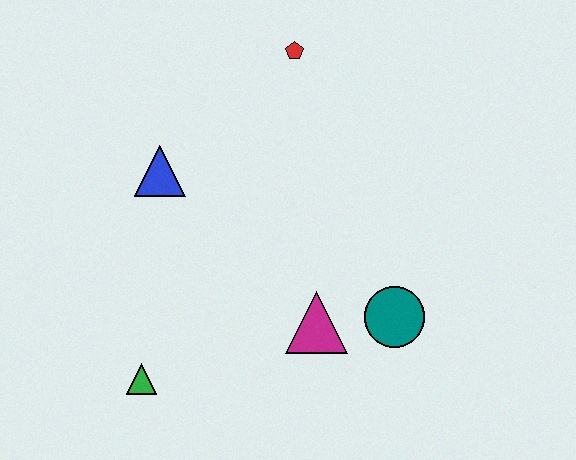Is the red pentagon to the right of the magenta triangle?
No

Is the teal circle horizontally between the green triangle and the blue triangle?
No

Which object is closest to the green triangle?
The magenta triangle is closest to the green triangle.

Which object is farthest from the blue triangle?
The teal circle is farthest from the blue triangle.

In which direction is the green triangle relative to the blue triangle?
The green triangle is below the blue triangle.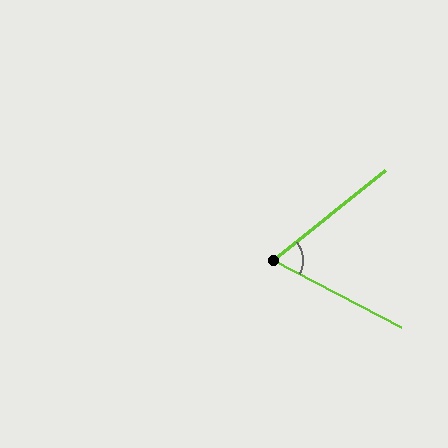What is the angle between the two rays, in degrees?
Approximately 67 degrees.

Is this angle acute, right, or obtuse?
It is acute.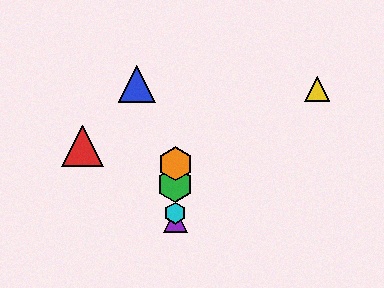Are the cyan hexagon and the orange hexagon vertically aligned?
Yes, both are at x≈175.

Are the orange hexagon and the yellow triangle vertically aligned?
No, the orange hexagon is at x≈175 and the yellow triangle is at x≈317.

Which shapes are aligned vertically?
The green hexagon, the purple triangle, the orange hexagon, the cyan hexagon are aligned vertically.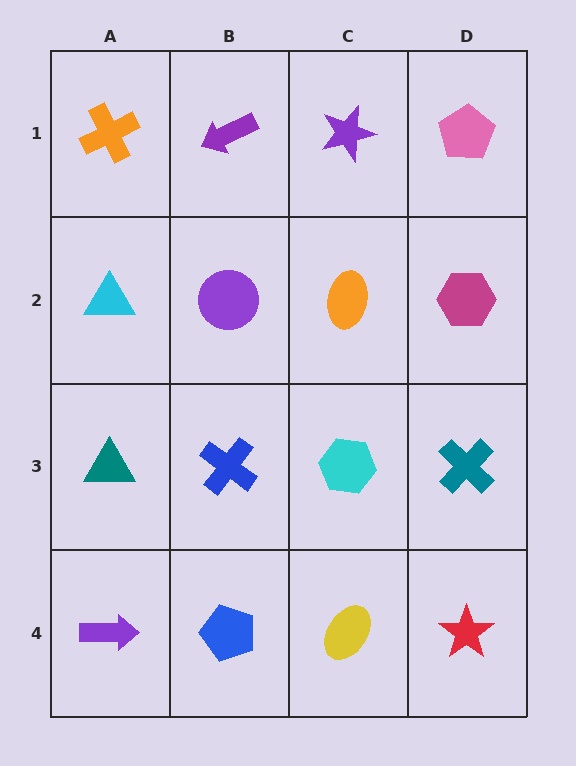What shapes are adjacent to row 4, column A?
A teal triangle (row 3, column A), a blue pentagon (row 4, column B).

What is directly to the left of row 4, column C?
A blue pentagon.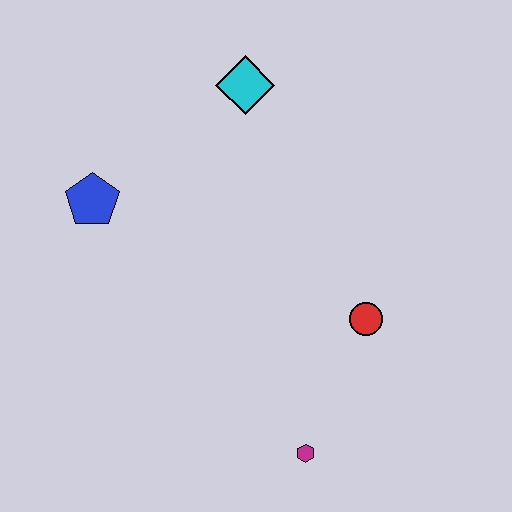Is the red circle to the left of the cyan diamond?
No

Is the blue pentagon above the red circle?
Yes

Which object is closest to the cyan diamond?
The blue pentagon is closest to the cyan diamond.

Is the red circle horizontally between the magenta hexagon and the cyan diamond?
No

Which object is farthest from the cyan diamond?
The magenta hexagon is farthest from the cyan diamond.